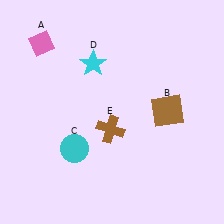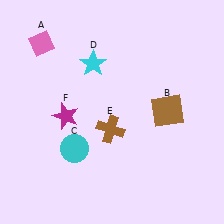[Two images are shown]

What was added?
A magenta star (F) was added in Image 2.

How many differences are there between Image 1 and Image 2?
There is 1 difference between the two images.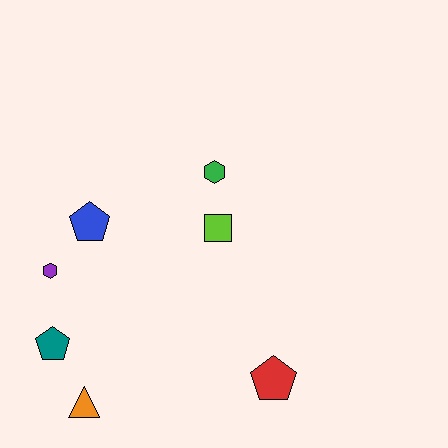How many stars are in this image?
There are no stars.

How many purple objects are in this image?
There is 1 purple object.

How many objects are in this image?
There are 7 objects.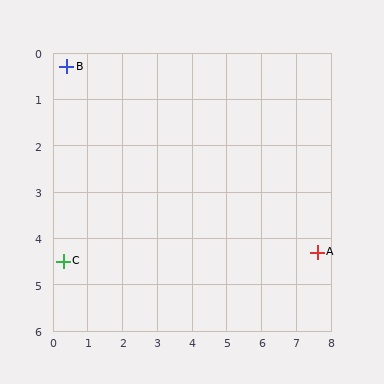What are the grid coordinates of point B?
Point B is at approximately (0.4, 0.3).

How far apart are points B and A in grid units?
Points B and A are about 8.2 grid units apart.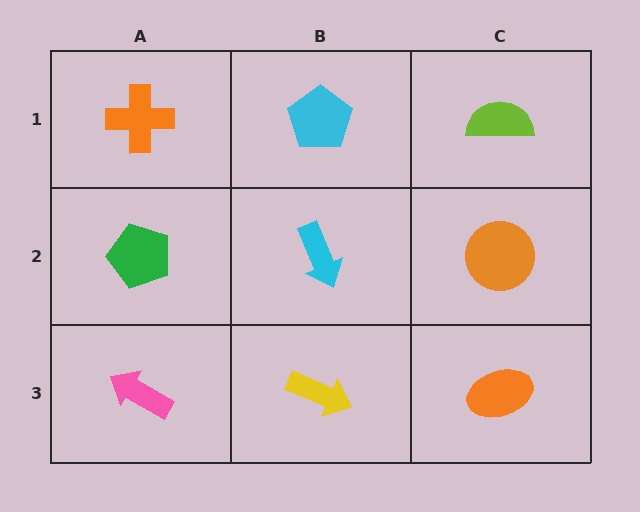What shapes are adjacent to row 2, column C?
A lime semicircle (row 1, column C), an orange ellipse (row 3, column C), a cyan arrow (row 2, column B).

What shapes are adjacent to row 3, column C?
An orange circle (row 2, column C), a yellow arrow (row 3, column B).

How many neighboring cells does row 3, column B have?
3.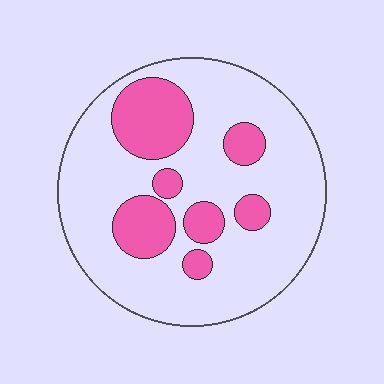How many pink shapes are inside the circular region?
7.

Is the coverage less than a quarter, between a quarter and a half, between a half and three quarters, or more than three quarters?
Less than a quarter.